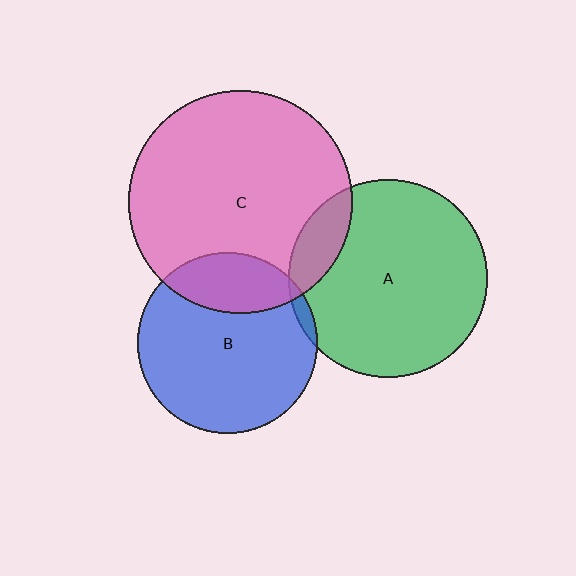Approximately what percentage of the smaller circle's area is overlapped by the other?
Approximately 25%.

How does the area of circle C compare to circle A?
Approximately 1.3 times.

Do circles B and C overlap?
Yes.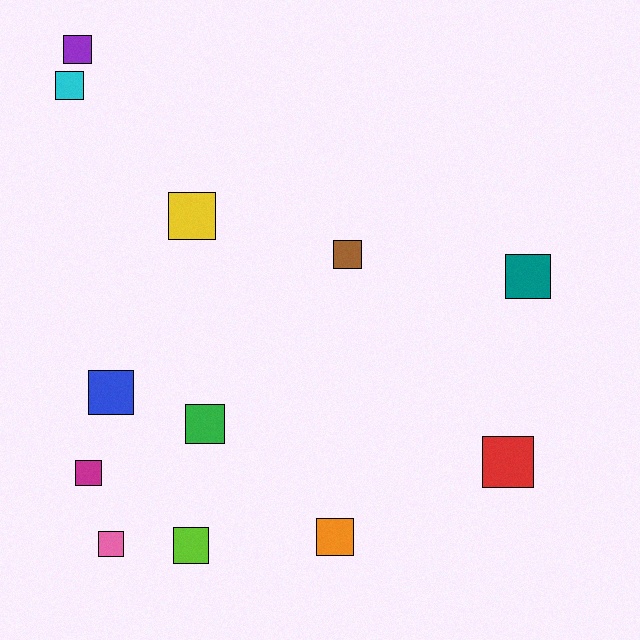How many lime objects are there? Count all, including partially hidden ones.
There is 1 lime object.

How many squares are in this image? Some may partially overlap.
There are 12 squares.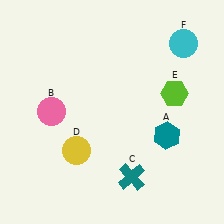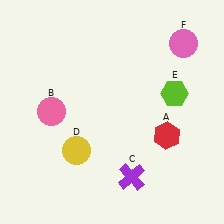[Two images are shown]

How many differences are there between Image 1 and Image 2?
There are 3 differences between the two images.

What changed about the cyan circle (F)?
In Image 1, F is cyan. In Image 2, it changed to pink.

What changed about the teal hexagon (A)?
In Image 1, A is teal. In Image 2, it changed to red.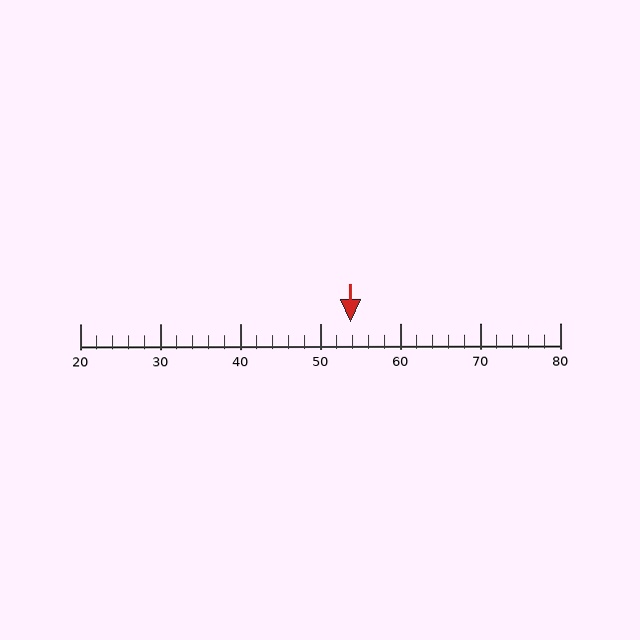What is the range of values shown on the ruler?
The ruler shows values from 20 to 80.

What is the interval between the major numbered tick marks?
The major tick marks are spaced 10 units apart.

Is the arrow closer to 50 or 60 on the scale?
The arrow is closer to 50.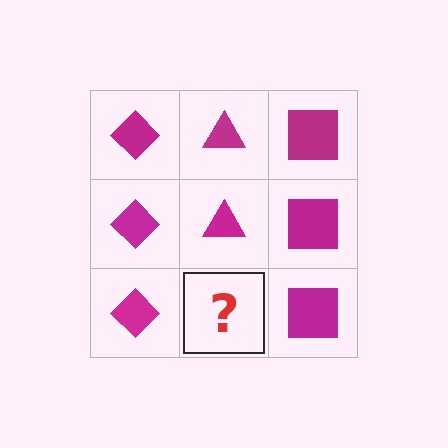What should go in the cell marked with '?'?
The missing cell should contain a magenta triangle.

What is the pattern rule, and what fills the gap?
The rule is that each column has a consistent shape. The gap should be filled with a magenta triangle.